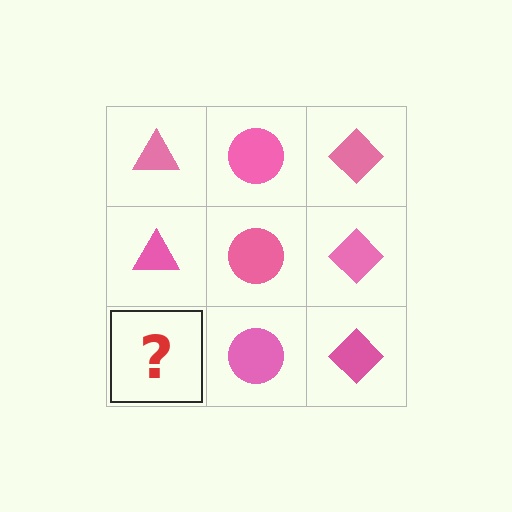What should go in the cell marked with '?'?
The missing cell should contain a pink triangle.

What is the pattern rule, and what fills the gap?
The rule is that each column has a consistent shape. The gap should be filled with a pink triangle.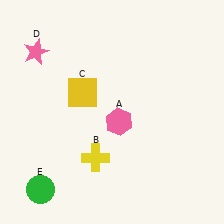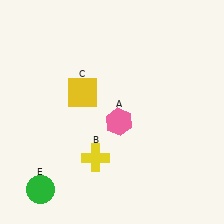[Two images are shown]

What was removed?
The pink star (D) was removed in Image 2.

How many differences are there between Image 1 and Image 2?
There is 1 difference between the two images.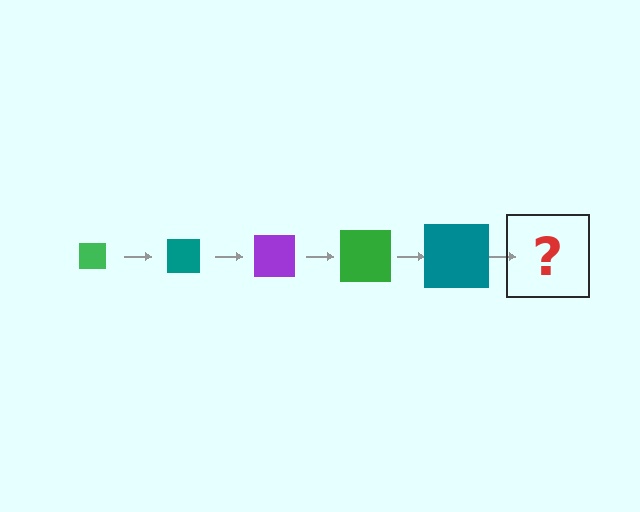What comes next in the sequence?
The next element should be a purple square, larger than the previous one.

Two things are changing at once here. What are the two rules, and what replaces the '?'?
The two rules are that the square grows larger each step and the color cycles through green, teal, and purple. The '?' should be a purple square, larger than the previous one.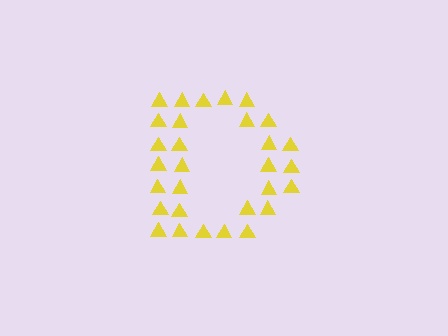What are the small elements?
The small elements are triangles.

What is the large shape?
The large shape is the letter D.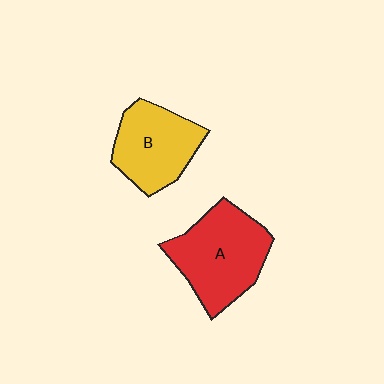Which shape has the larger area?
Shape A (red).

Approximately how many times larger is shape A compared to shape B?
Approximately 1.3 times.